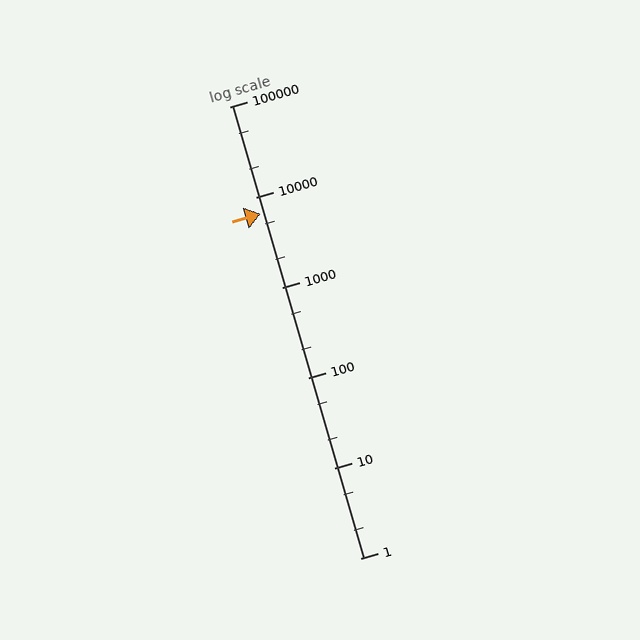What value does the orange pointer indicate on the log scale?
The pointer indicates approximately 6500.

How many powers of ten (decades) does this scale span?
The scale spans 5 decades, from 1 to 100000.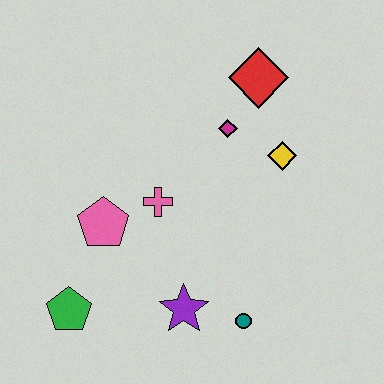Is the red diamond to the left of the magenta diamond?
No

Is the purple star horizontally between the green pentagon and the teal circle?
Yes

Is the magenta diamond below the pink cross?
No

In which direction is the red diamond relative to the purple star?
The red diamond is above the purple star.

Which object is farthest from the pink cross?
The red diamond is farthest from the pink cross.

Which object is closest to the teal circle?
The purple star is closest to the teal circle.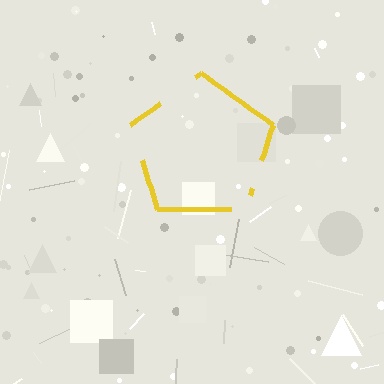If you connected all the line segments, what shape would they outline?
They would outline a pentagon.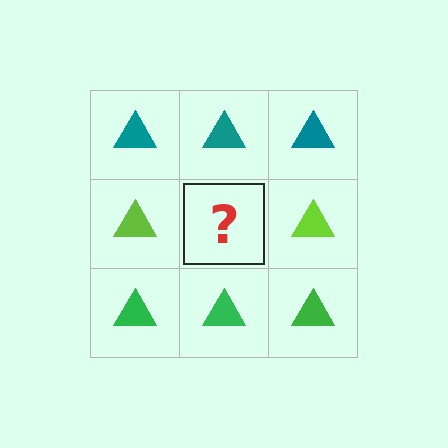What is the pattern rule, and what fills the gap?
The rule is that each row has a consistent color. The gap should be filled with a lime triangle.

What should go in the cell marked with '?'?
The missing cell should contain a lime triangle.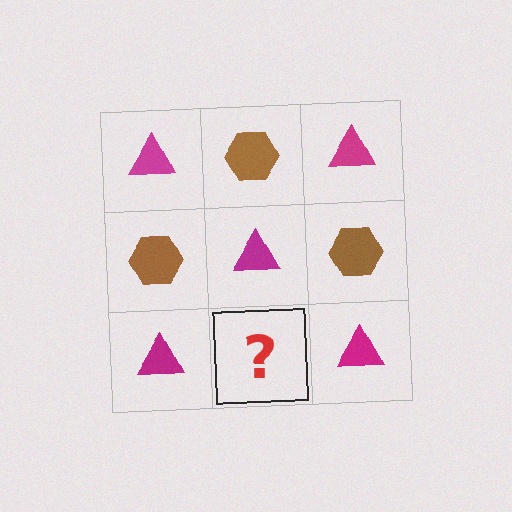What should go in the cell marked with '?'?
The missing cell should contain a brown hexagon.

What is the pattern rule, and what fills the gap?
The rule is that it alternates magenta triangle and brown hexagon in a checkerboard pattern. The gap should be filled with a brown hexagon.